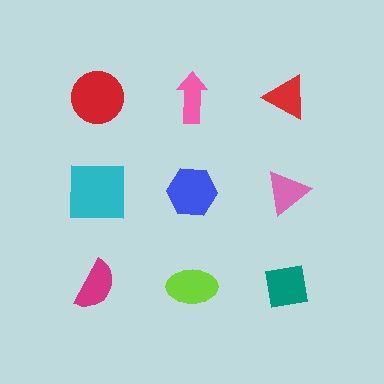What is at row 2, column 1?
A cyan square.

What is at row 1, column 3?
A red triangle.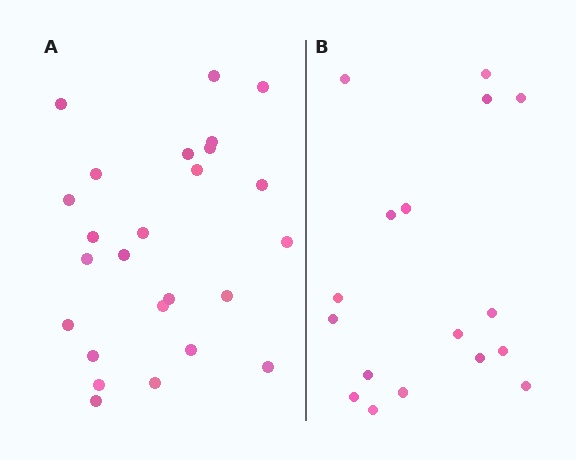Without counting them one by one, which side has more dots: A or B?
Region A (the left region) has more dots.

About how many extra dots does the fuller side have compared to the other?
Region A has roughly 8 or so more dots than region B.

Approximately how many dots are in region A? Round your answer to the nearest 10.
About 20 dots. (The exact count is 25, which rounds to 20.)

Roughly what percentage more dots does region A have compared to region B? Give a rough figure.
About 45% more.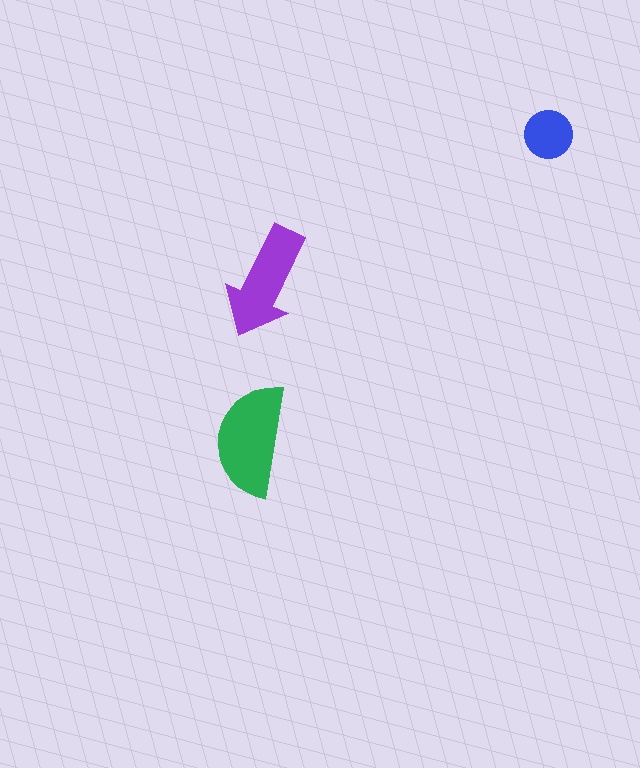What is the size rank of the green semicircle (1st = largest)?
1st.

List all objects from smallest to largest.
The blue circle, the purple arrow, the green semicircle.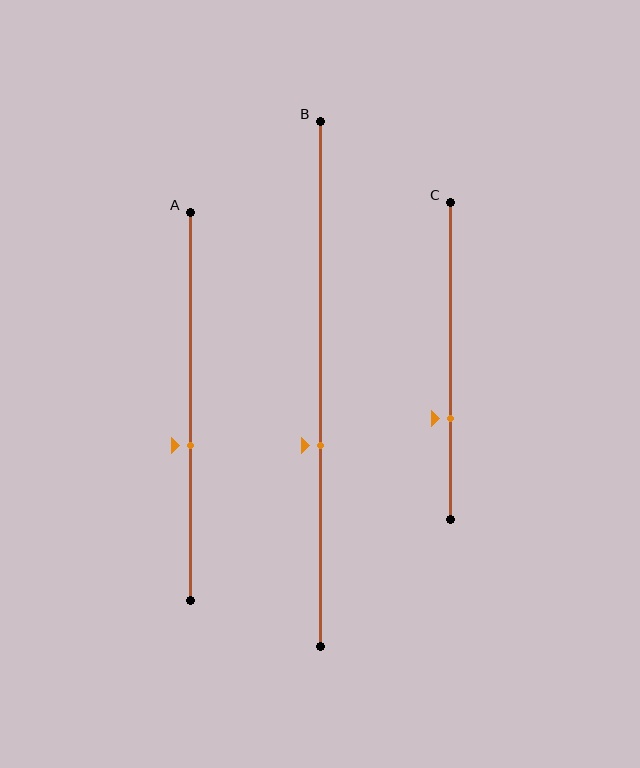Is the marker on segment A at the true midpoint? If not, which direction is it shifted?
No, the marker on segment A is shifted downward by about 10% of the segment length.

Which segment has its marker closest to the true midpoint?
Segment A has its marker closest to the true midpoint.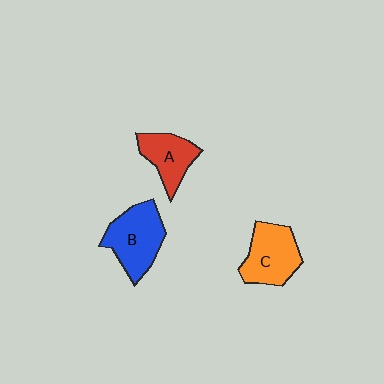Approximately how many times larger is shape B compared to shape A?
Approximately 1.4 times.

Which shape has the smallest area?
Shape A (red).